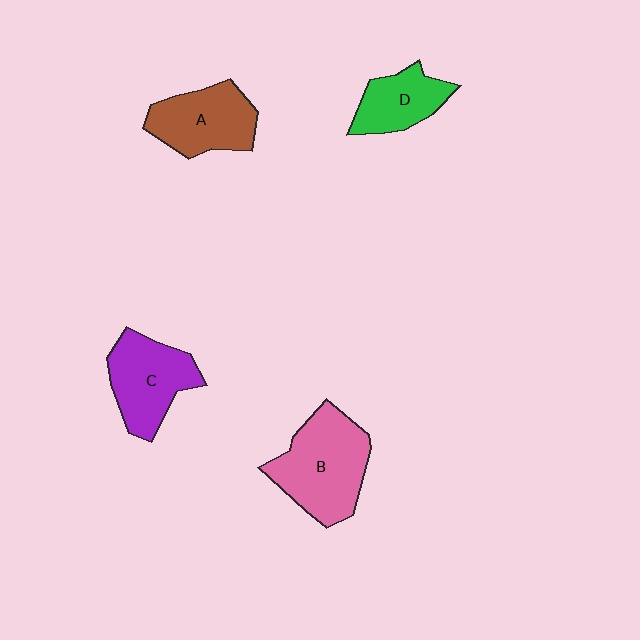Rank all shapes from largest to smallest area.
From largest to smallest: B (pink), C (purple), A (brown), D (green).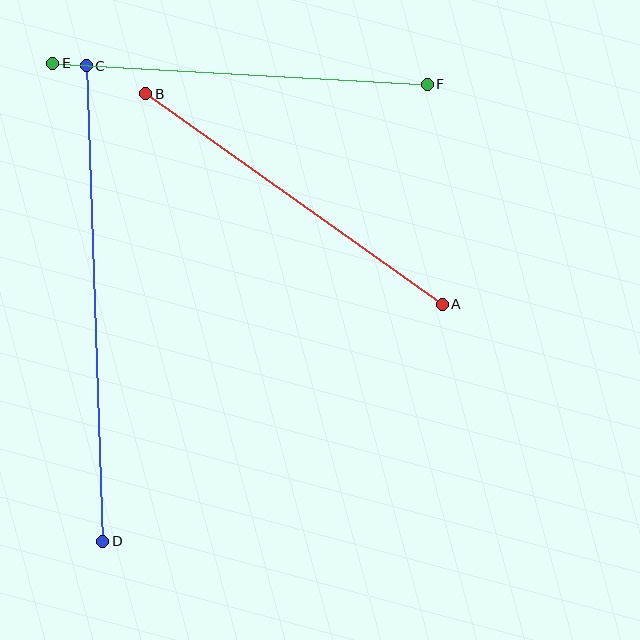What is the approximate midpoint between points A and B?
The midpoint is at approximately (294, 199) pixels.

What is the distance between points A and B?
The distance is approximately 363 pixels.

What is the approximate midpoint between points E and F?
The midpoint is at approximately (240, 74) pixels.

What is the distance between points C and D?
The distance is approximately 476 pixels.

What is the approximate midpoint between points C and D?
The midpoint is at approximately (95, 304) pixels.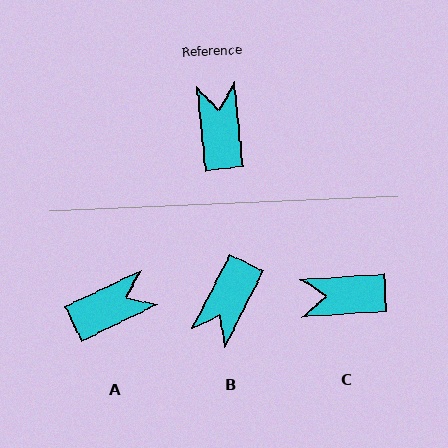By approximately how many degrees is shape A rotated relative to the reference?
Approximately 70 degrees clockwise.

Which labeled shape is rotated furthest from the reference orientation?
B, about 147 degrees away.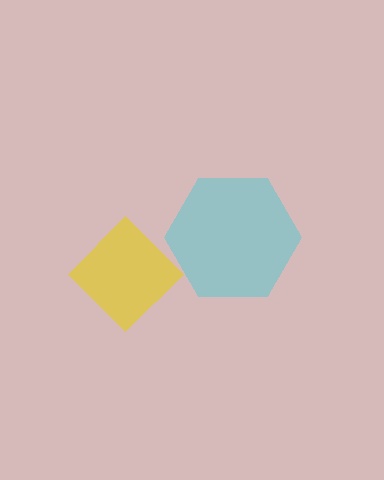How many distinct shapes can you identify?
There are 2 distinct shapes: a cyan hexagon, a yellow diamond.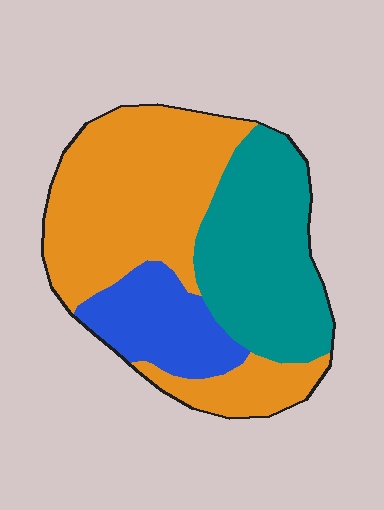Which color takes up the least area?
Blue, at roughly 15%.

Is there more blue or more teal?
Teal.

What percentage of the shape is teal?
Teal takes up about one third (1/3) of the shape.